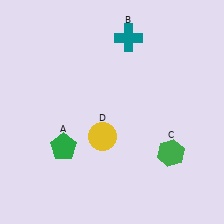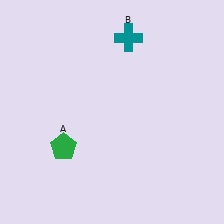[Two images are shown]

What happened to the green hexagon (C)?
The green hexagon (C) was removed in Image 2. It was in the bottom-right area of Image 1.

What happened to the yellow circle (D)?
The yellow circle (D) was removed in Image 2. It was in the bottom-left area of Image 1.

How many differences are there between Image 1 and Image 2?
There are 2 differences between the two images.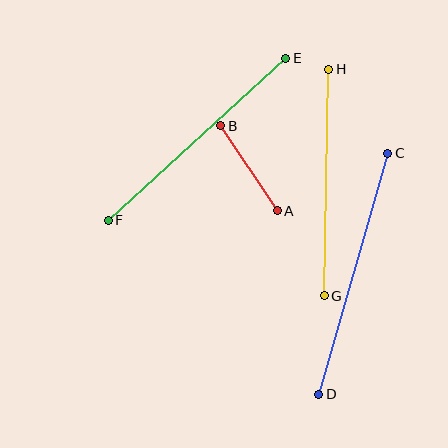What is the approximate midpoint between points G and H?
The midpoint is at approximately (326, 183) pixels.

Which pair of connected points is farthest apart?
Points C and D are farthest apart.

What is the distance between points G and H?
The distance is approximately 227 pixels.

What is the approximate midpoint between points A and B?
The midpoint is at approximately (249, 168) pixels.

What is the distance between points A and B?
The distance is approximately 102 pixels.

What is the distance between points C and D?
The distance is approximately 251 pixels.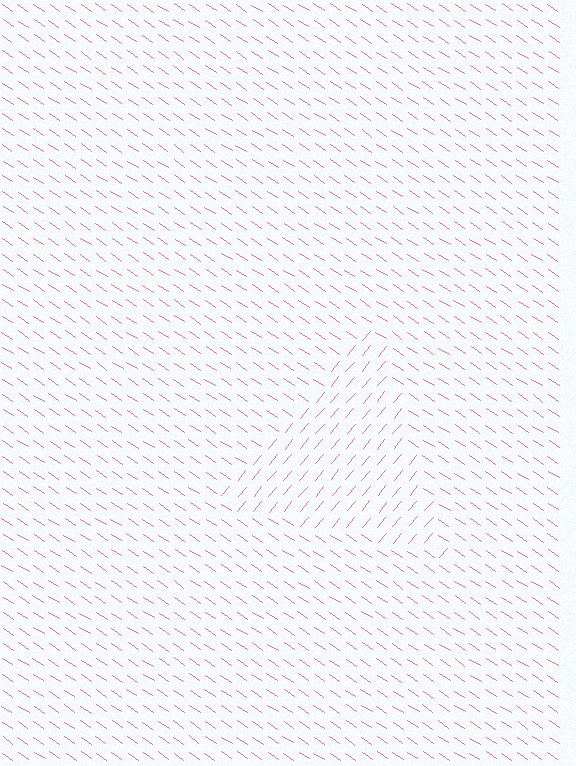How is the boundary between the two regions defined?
The boundary is defined purely by a change in line orientation (approximately 84 degrees difference). All lines are the same color and thickness.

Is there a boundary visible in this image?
Yes, there is a texture boundary formed by a change in line orientation.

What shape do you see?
I see a triangle.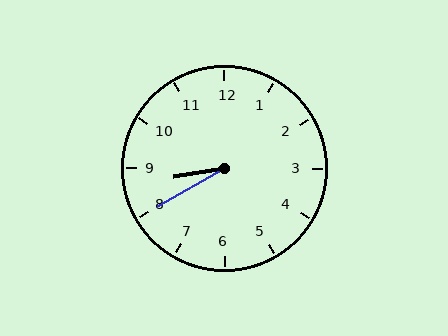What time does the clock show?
8:40.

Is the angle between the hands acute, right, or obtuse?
It is acute.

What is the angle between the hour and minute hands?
Approximately 20 degrees.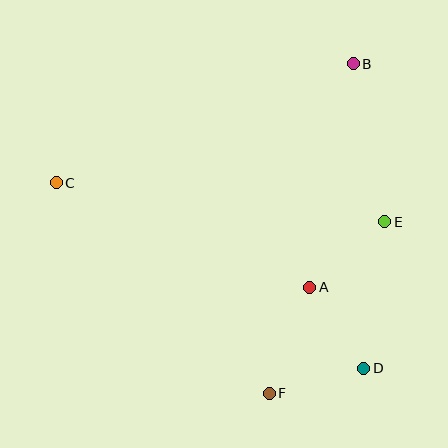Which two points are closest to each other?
Points A and D are closest to each other.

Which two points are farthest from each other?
Points C and D are farthest from each other.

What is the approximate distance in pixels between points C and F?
The distance between C and F is approximately 299 pixels.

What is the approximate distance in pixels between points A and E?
The distance between A and E is approximately 99 pixels.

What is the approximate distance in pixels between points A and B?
The distance between A and B is approximately 228 pixels.